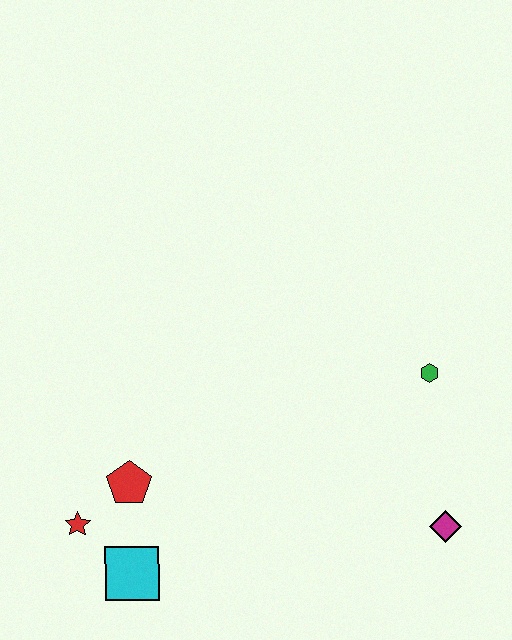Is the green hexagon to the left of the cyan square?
No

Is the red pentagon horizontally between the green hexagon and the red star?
Yes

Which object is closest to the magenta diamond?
The green hexagon is closest to the magenta diamond.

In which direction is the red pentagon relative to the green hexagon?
The red pentagon is to the left of the green hexagon.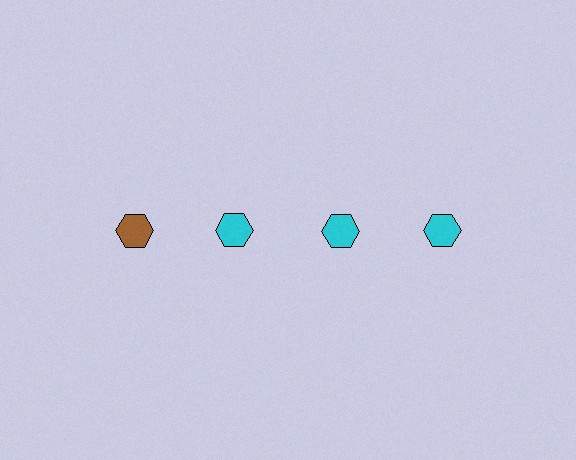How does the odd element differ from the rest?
It has a different color: brown instead of cyan.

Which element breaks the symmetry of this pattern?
The brown hexagon in the top row, leftmost column breaks the symmetry. All other shapes are cyan hexagons.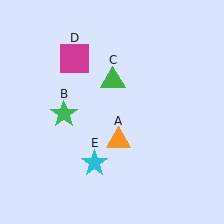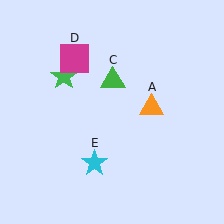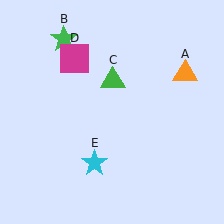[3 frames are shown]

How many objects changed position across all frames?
2 objects changed position: orange triangle (object A), green star (object B).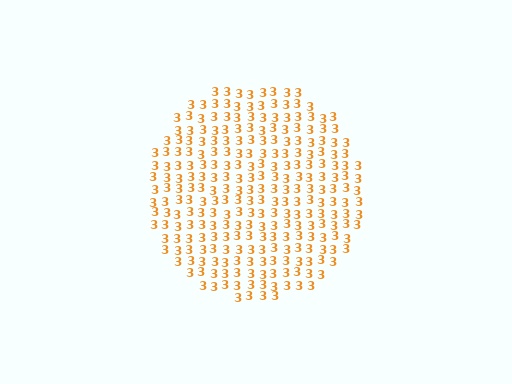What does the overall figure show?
The overall figure shows a circle.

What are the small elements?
The small elements are digit 3's.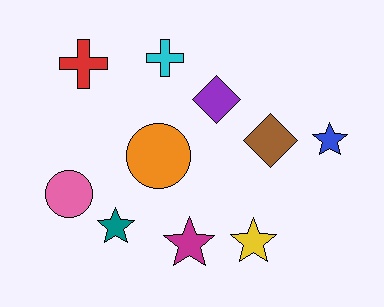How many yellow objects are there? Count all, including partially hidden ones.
There is 1 yellow object.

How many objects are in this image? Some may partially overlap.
There are 10 objects.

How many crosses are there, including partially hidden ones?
There are 2 crosses.